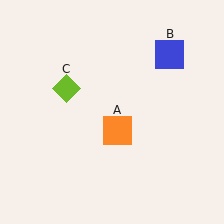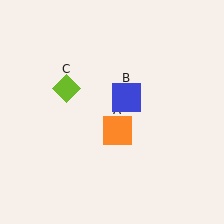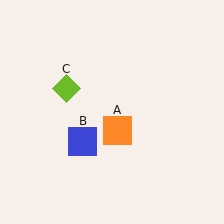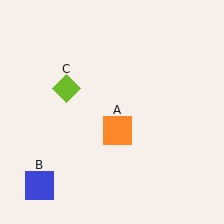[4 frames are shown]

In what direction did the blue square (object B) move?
The blue square (object B) moved down and to the left.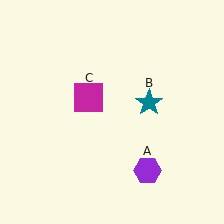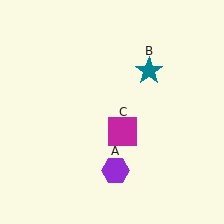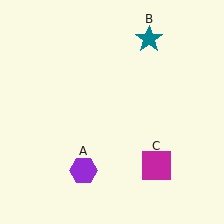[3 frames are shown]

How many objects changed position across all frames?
3 objects changed position: purple hexagon (object A), teal star (object B), magenta square (object C).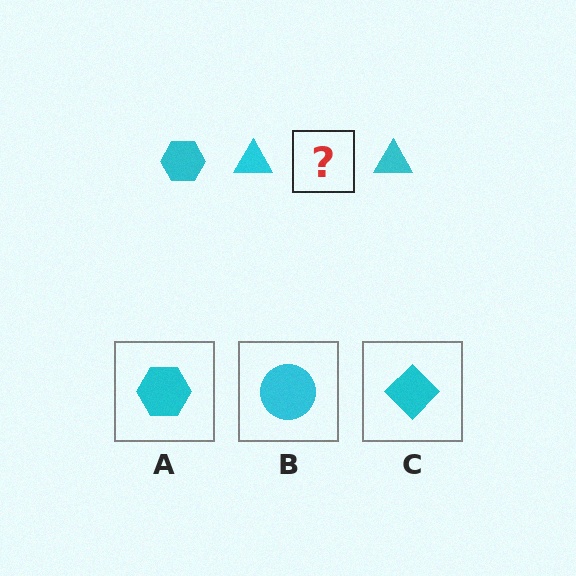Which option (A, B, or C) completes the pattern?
A.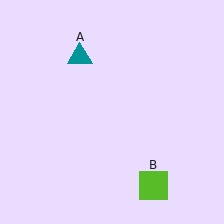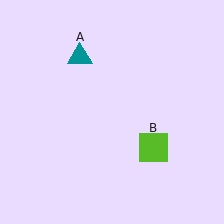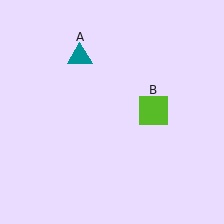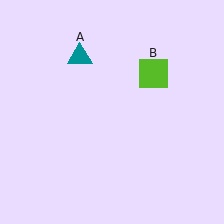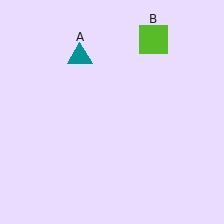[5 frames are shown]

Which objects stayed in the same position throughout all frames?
Teal triangle (object A) remained stationary.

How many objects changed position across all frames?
1 object changed position: lime square (object B).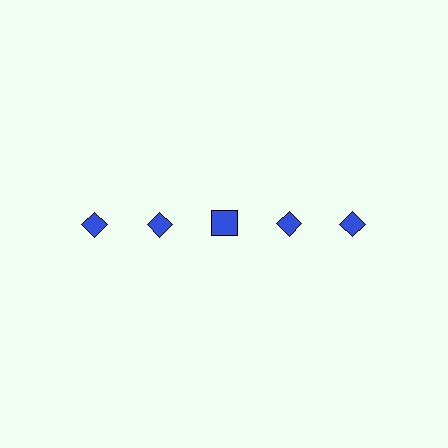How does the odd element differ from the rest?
It has a different shape: square instead of diamond.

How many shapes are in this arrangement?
There are 5 shapes arranged in a grid pattern.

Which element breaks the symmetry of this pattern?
The blue square in the top row, center column breaks the symmetry. All other shapes are blue diamonds.